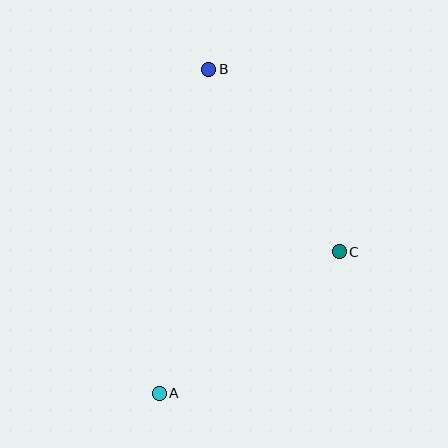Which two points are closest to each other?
Points B and C are closest to each other.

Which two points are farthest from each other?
Points A and B are farthest from each other.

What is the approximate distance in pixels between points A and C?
The distance between A and C is approximately 229 pixels.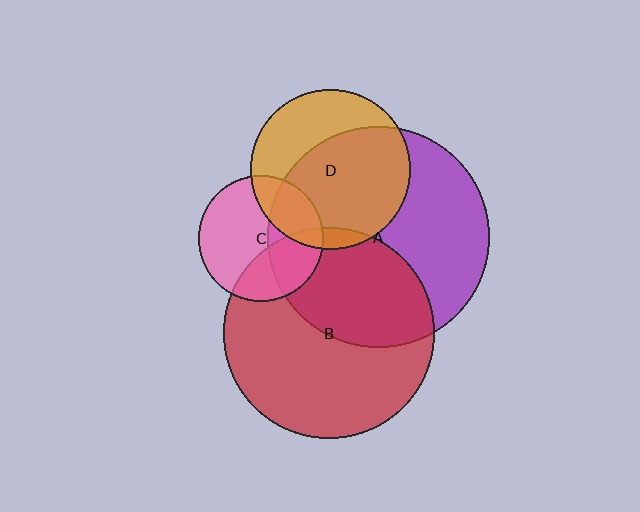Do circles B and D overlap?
Yes.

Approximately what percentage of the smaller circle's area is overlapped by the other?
Approximately 5%.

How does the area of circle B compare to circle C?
Approximately 2.8 times.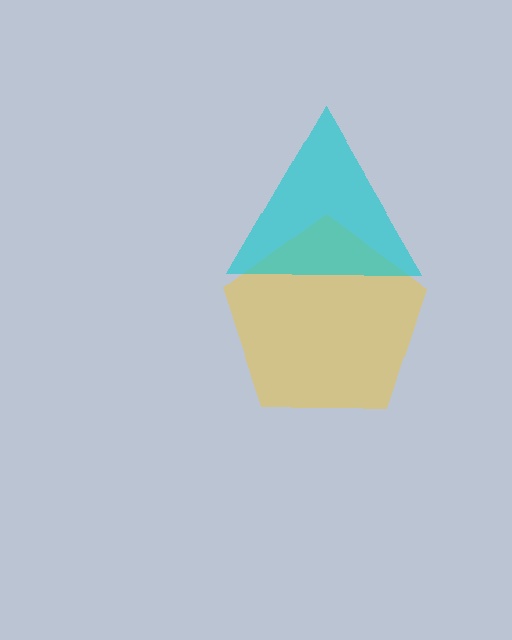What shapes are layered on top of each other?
The layered shapes are: a yellow pentagon, a cyan triangle.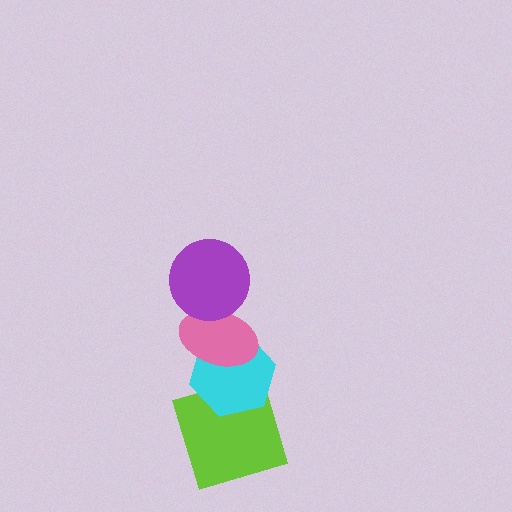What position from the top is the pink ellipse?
The pink ellipse is 2nd from the top.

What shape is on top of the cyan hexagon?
The pink ellipse is on top of the cyan hexagon.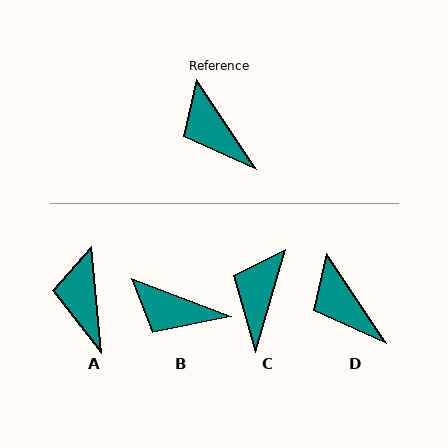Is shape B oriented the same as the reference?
No, it is off by about 35 degrees.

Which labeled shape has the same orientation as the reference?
D.